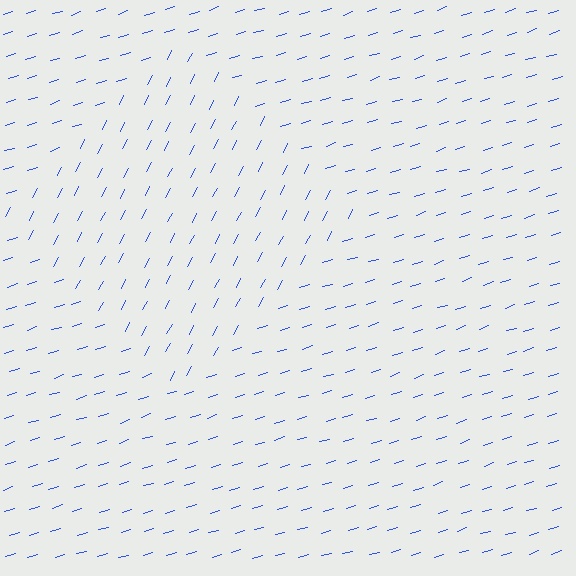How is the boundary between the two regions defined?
The boundary is defined purely by a change in line orientation (approximately 45 degrees difference). All lines are the same color and thickness.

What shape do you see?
I see a diamond.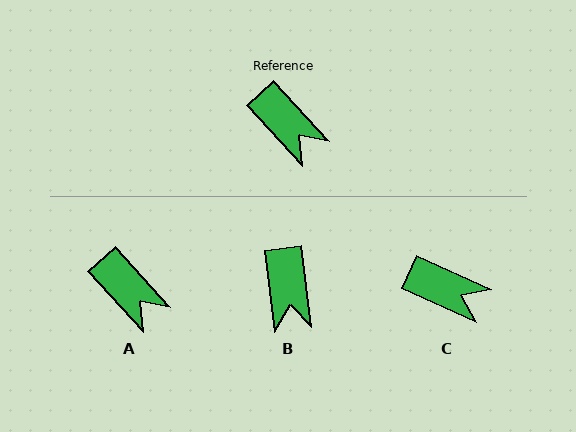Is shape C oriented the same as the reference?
No, it is off by about 23 degrees.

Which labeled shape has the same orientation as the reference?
A.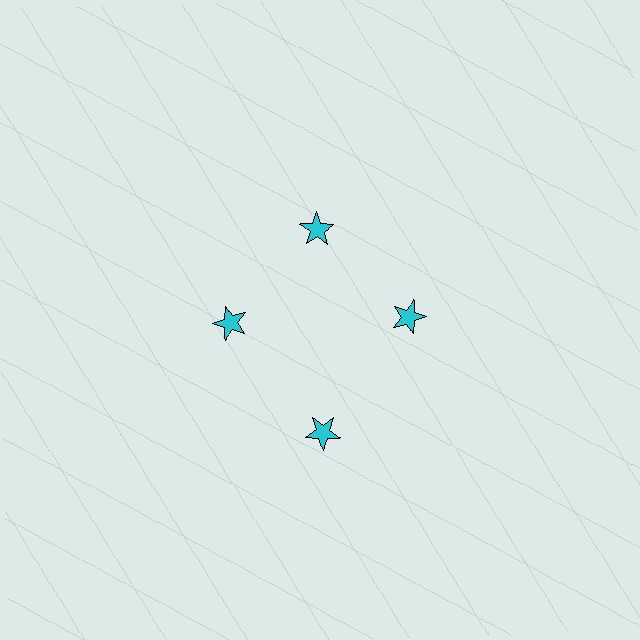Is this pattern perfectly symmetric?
No. The 4 cyan stars are arranged in a ring, but one element near the 6 o'clock position is pushed outward from the center, breaking the 4-fold rotational symmetry.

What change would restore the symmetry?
The symmetry would be restored by moving it inward, back onto the ring so that all 4 stars sit at equal angles and equal distance from the center.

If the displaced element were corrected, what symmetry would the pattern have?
It would have 4-fold rotational symmetry — the pattern would map onto itself every 90 degrees.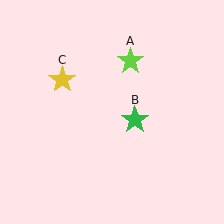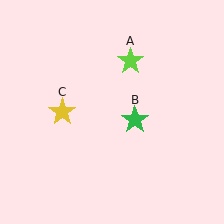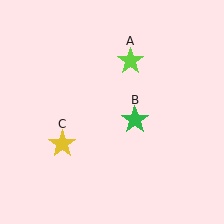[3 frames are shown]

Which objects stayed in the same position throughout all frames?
Lime star (object A) and green star (object B) remained stationary.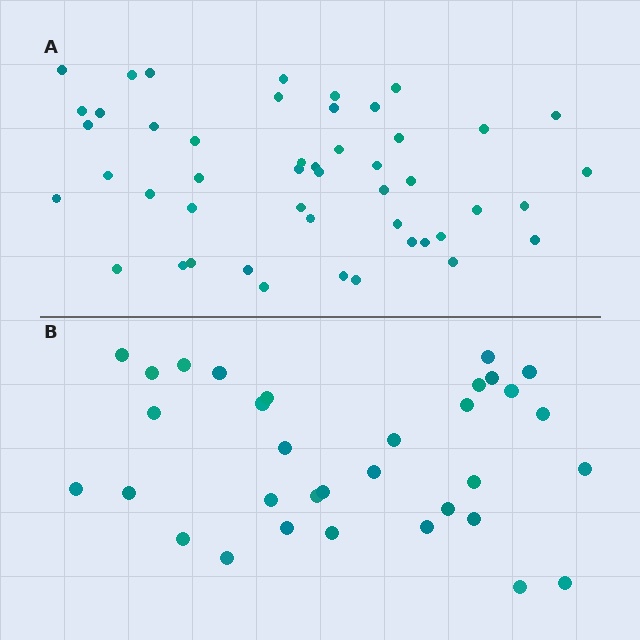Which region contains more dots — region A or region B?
Region A (the top region) has more dots.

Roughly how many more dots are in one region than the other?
Region A has approximately 15 more dots than region B.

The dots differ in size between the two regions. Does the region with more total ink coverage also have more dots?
No. Region B has more total ink coverage because its dots are larger, but region A actually contains more individual dots. Total area can be misleading — the number of items is what matters here.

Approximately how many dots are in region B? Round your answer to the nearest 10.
About 30 dots. (The exact count is 33, which rounds to 30.)